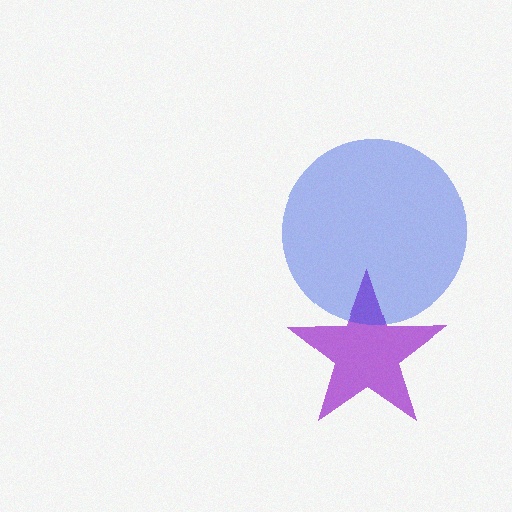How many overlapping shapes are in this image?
There are 2 overlapping shapes in the image.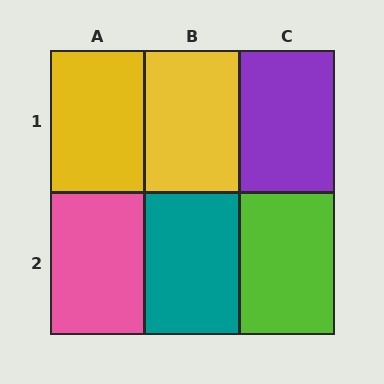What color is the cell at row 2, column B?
Teal.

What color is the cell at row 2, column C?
Lime.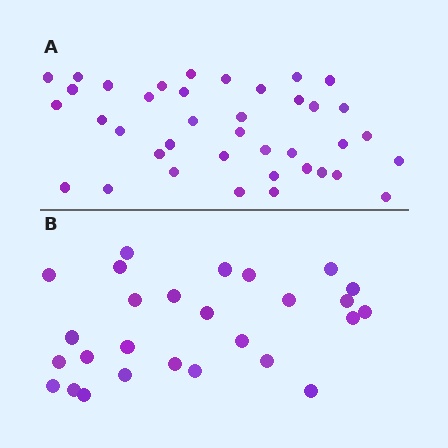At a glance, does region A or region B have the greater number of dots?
Region A (the top region) has more dots.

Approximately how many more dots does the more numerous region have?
Region A has roughly 12 or so more dots than region B.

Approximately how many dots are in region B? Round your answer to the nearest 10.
About 30 dots. (The exact count is 27, which rounds to 30.)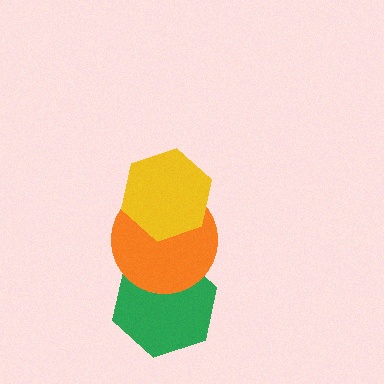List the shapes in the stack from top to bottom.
From top to bottom: the yellow hexagon, the orange circle, the green hexagon.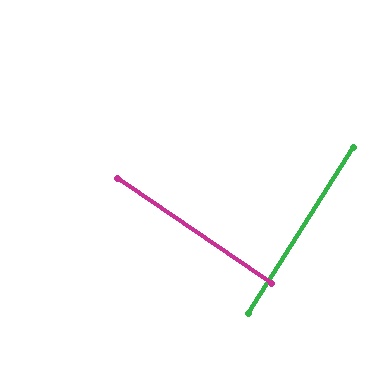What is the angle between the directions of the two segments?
Approximately 88 degrees.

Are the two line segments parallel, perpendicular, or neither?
Perpendicular — they meet at approximately 88°.